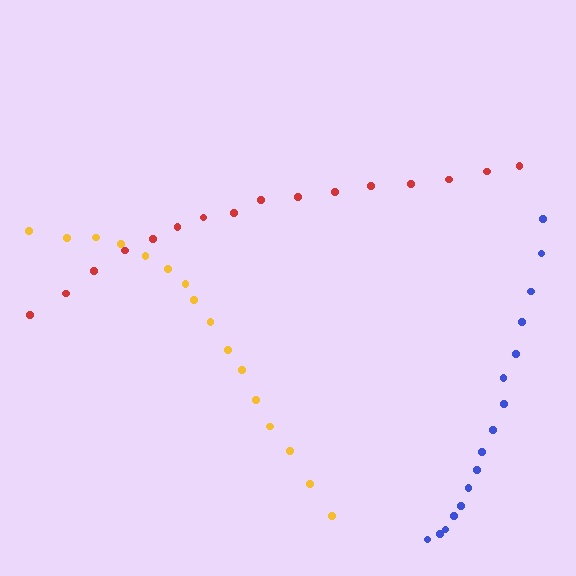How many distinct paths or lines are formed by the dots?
There are 3 distinct paths.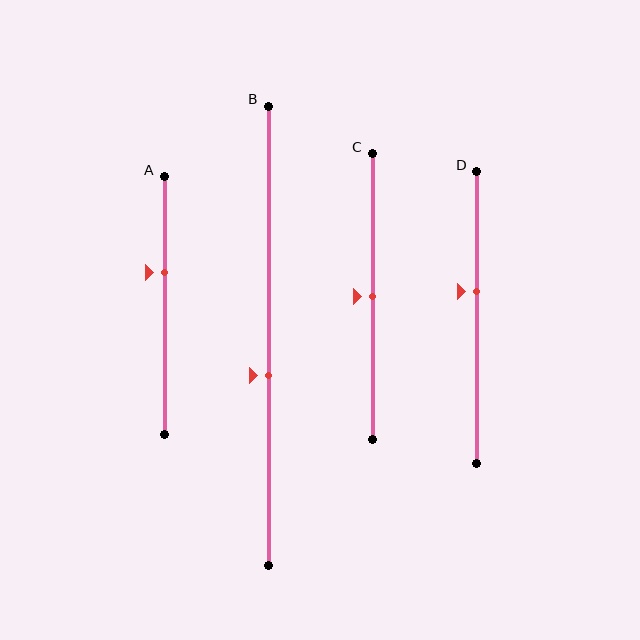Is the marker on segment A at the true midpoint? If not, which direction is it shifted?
No, the marker on segment A is shifted upward by about 13% of the segment length.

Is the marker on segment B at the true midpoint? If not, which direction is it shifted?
No, the marker on segment B is shifted downward by about 9% of the segment length.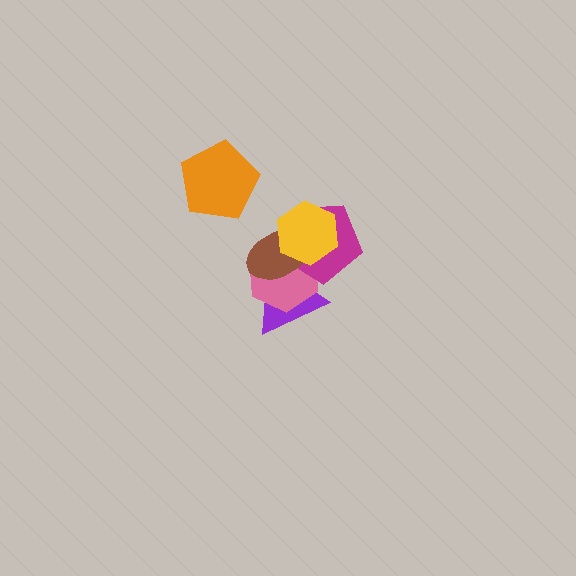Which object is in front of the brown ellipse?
The yellow hexagon is in front of the brown ellipse.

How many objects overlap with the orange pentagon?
0 objects overlap with the orange pentagon.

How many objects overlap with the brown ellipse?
4 objects overlap with the brown ellipse.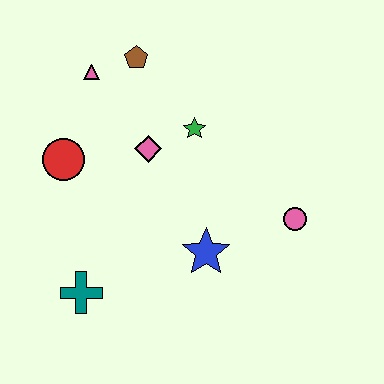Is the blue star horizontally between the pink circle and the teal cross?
Yes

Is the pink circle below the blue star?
No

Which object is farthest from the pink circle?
The pink triangle is farthest from the pink circle.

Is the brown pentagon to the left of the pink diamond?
Yes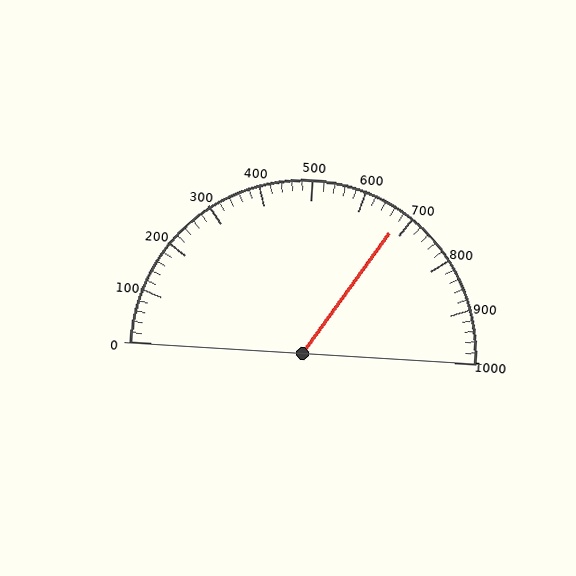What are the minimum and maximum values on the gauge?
The gauge ranges from 0 to 1000.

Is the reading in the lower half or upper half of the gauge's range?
The reading is in the upper half of the range (0 to 1000).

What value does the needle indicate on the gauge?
The needle indicates approximately 680.